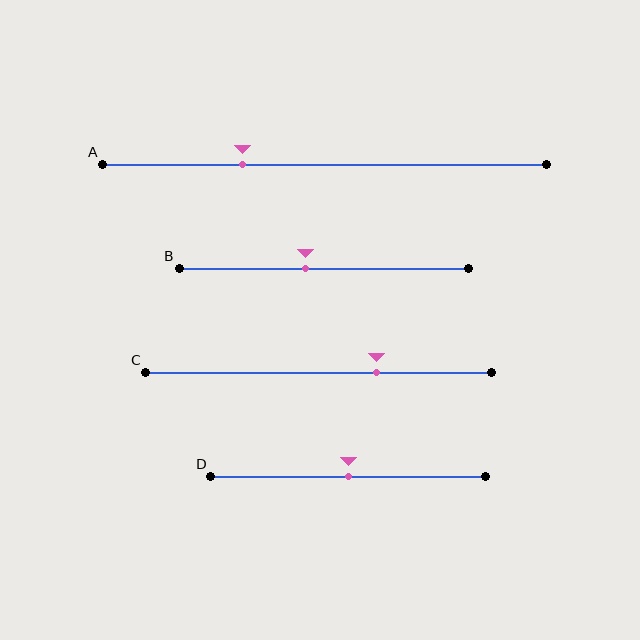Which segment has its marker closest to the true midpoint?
Segment D has its marker closest to the true midpoint.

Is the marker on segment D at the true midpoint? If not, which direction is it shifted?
Yes, the marker on segment D is at the true midpoint.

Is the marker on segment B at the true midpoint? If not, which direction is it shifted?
No, the marker on segment B is shifted to the left by about 6% of the segment length.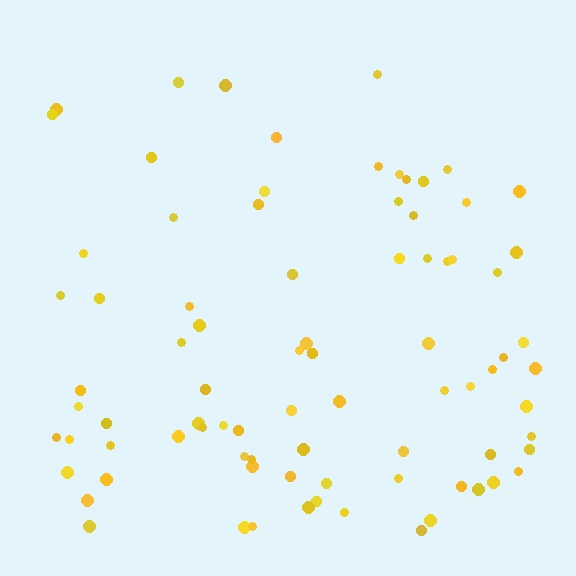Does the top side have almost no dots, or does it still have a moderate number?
Still a moderate number, just noticeably fewer than the bottom.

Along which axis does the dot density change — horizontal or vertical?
Vertical.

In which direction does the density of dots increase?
From top to bottom, with the bottom side densest.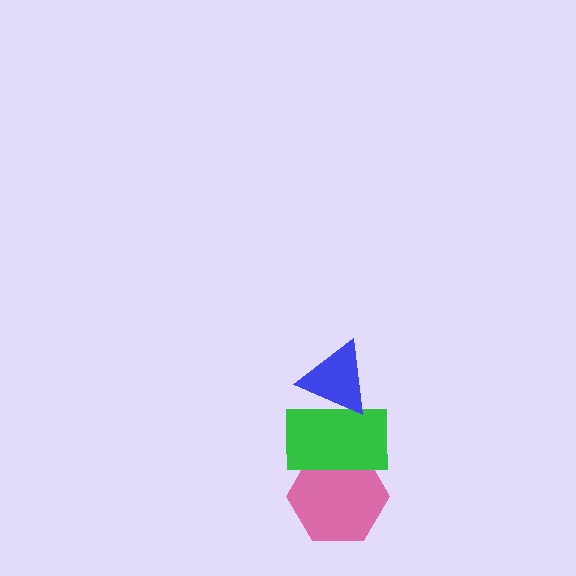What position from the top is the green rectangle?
The green rectangle is 2nd from the top.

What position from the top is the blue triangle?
The blue triangle is 1st from the top.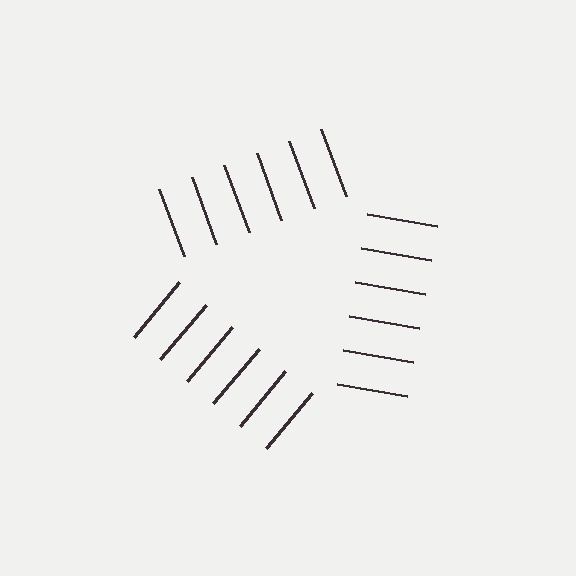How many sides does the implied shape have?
3 sides — the line-ends trace a triangle.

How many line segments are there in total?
18 — 6 along each of the 3 edges.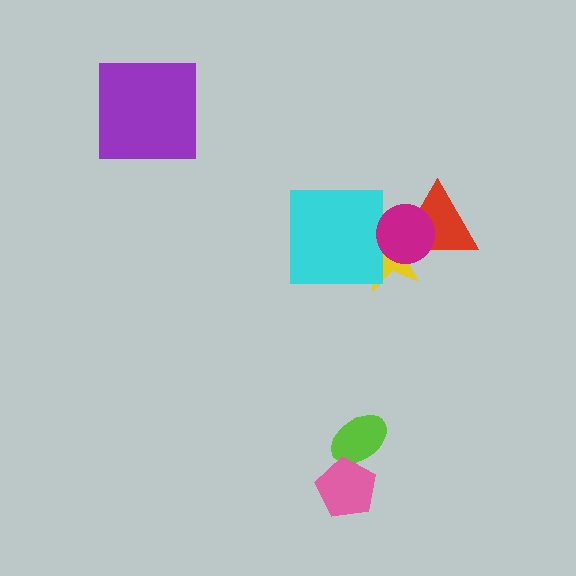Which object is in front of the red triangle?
The magenta circle is in front of the red triangle.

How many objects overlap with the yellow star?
3 objects overlap with the yellow star.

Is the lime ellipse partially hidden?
Yes, it is partially covered by another shape.